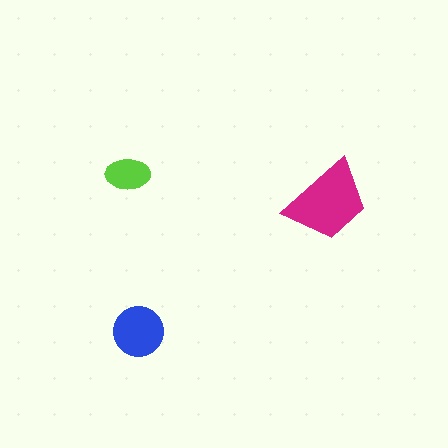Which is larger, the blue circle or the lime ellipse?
The blue circle.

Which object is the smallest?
The lime ellipse.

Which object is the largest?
The magenta trapezoid.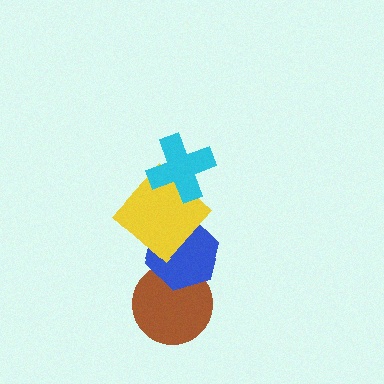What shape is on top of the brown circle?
The blue hexagon is on top of the brown circle.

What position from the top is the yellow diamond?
The yellow diamond is 2nd from the top.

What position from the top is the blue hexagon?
The blue hexagon is 3rd from the top.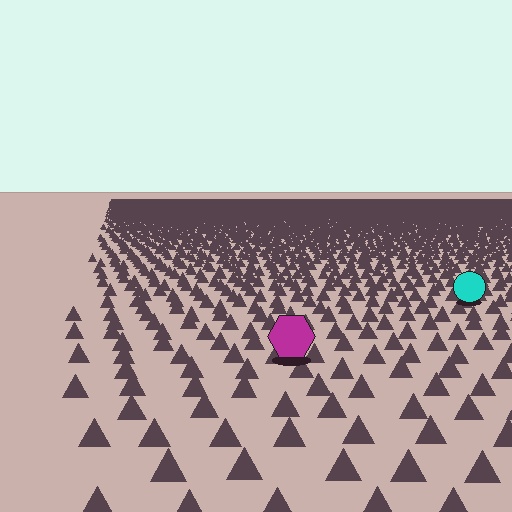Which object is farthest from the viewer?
The cyan circle is farthest from the viewer. It appears smaller and the ground texture around it is denser.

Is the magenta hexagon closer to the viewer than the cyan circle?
Yes. The magenta hexagon is closer — you can tell from the texture gradient: the ground texture is coarser near it.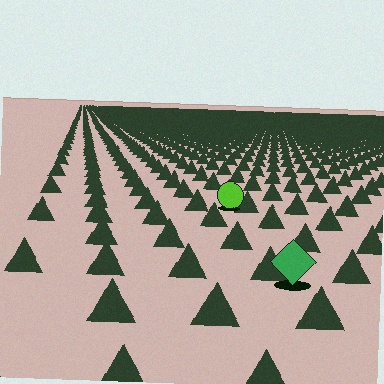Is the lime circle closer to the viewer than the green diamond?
No. The green diamond is closer — you can tell from the texture gradient: the ground texture is coarser near it.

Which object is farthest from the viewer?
The lime circle is farthest from the viewer. It appears smaller and the ground texture around it is denser.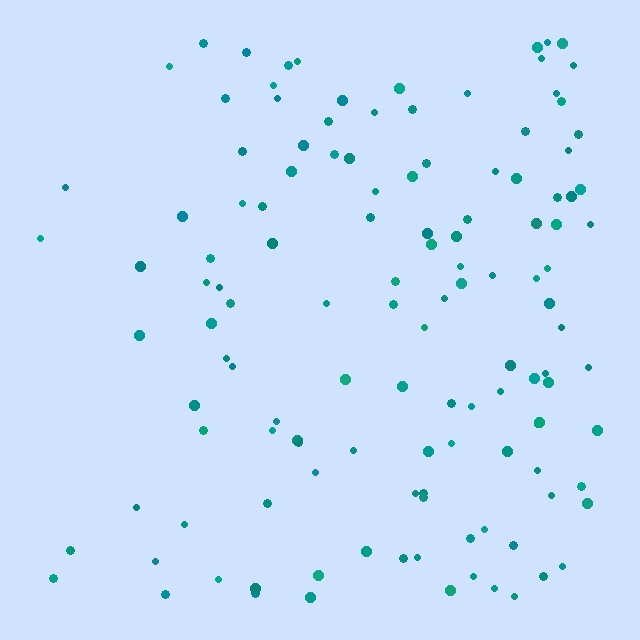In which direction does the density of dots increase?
From left to right, with the right side densest.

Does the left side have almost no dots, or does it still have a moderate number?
Still a moderate number, just noticeably fewer than the right.